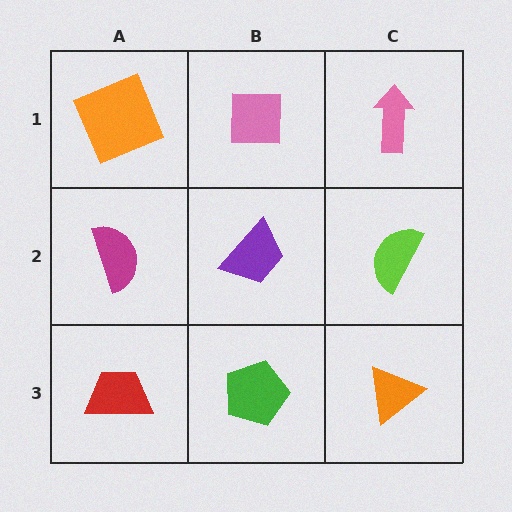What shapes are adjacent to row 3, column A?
A magenta semicircle (row 2, column A), a green pentagon (row 3, column B).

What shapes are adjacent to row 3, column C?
A lime semicircle (row 2, column C), a green pentagon (row 3, column B).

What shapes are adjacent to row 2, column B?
A pink square (row 1, column B), a green pentagon (row 3, column B), a magenta semicircle (row 2, column A), a lime semicircle (row 2, column C).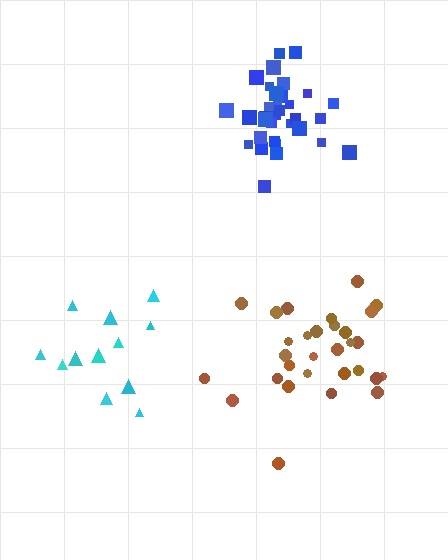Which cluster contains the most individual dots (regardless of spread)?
Blue (33).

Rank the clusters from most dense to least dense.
blue, brown, cyan.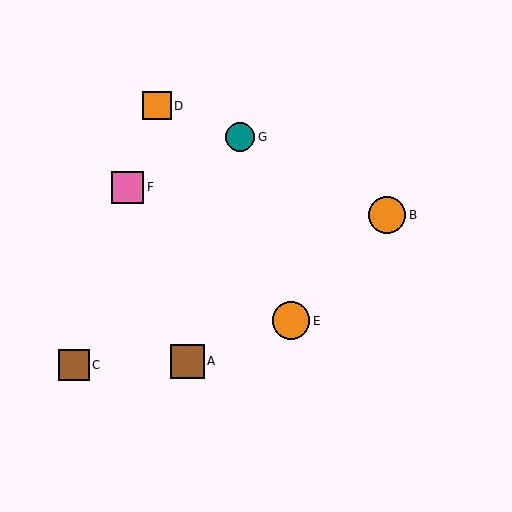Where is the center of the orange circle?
The center of the orange circle is at (291, 321).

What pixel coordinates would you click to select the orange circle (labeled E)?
Click at (291, 321) to select the orange circle E.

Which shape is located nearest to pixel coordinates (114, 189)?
The pink square (labeled F) at (128, 187) is nearest to that location.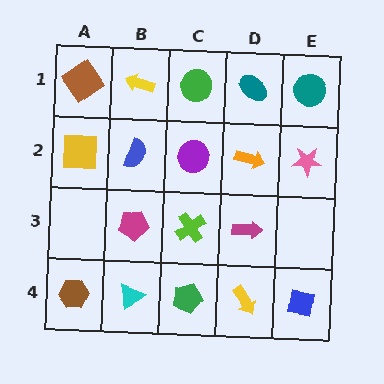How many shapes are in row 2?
5 shapes.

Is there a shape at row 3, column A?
No, that cell is empty.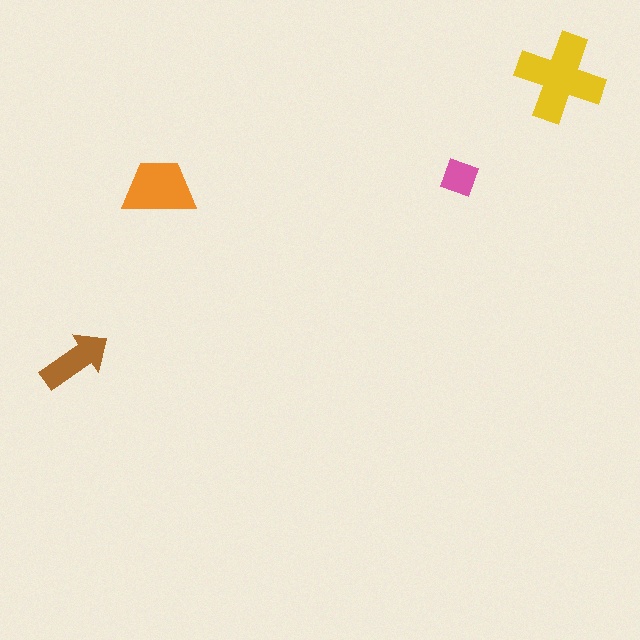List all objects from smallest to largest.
The pink square, the brown arrow, the orange trapezoid, the yellow cross.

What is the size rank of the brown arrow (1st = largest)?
3rd.